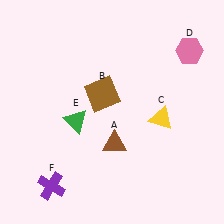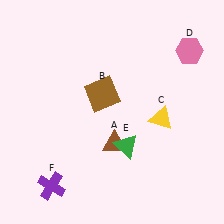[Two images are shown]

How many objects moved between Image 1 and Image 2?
1 object moved between the two images.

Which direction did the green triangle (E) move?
The green triangle (E) moved right.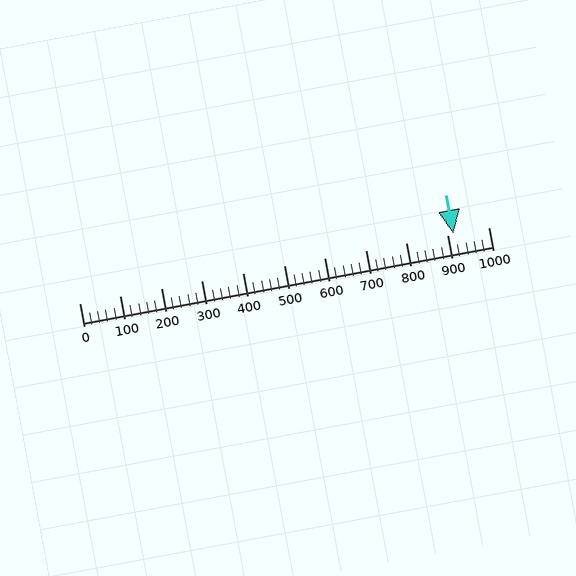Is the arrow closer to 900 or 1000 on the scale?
The arrow is closer to 900.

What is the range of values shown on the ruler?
The ruler shows values from 0 to 1000.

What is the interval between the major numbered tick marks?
The major tick marks are spaced 100 units apart.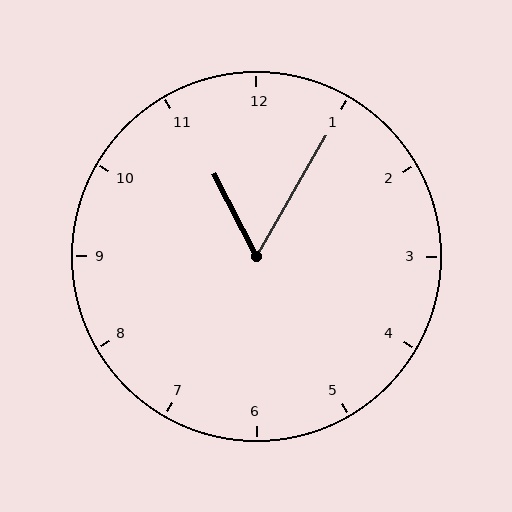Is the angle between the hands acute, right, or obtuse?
It is acute.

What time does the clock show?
11:05.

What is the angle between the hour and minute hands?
Approximately 58 degrees.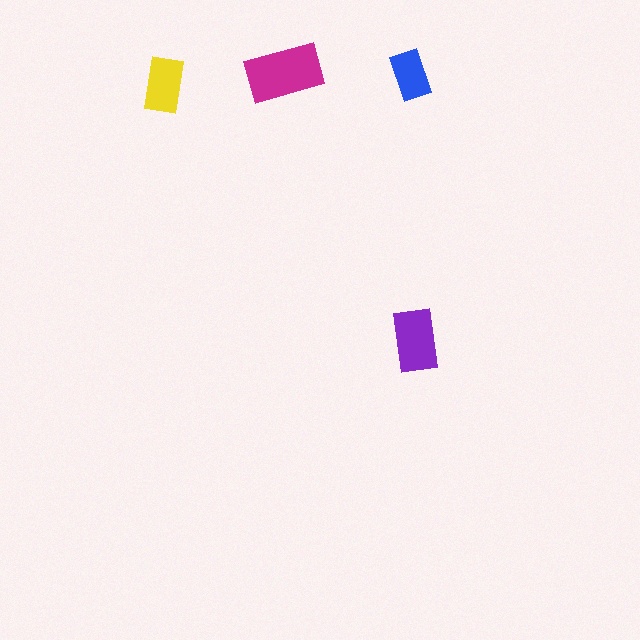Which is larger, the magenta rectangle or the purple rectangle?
The magenta one.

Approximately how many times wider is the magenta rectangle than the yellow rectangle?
About 1.5 times wider.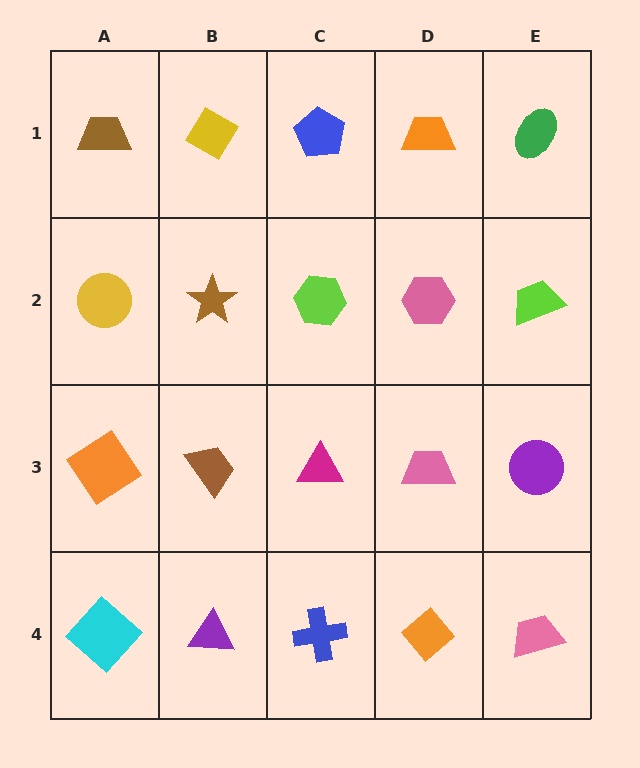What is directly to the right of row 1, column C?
An orange trapezoid.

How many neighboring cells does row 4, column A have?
2.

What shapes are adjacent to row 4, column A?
An orange diamond (row 3, column A), a purple triangle (row 4, column B).